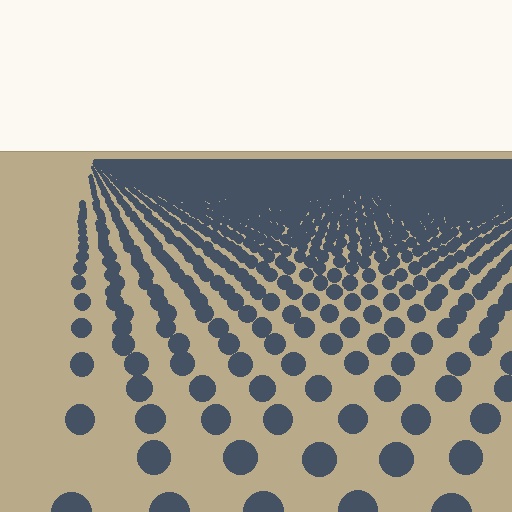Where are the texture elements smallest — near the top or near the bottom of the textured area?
Near the top.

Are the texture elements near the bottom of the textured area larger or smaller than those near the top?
Larger. Near the bottom, elements are closer to the viewer and appear at a bigger on-screen size.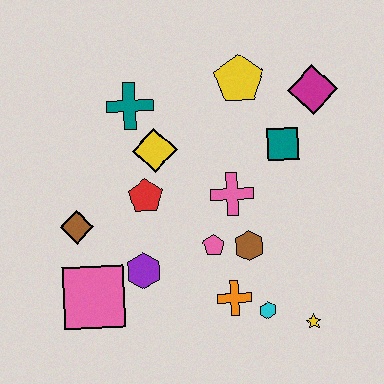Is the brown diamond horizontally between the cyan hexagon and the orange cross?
No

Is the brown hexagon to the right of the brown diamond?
Yes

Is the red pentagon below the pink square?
No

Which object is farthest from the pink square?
The magenta diamond is farthest from the pink square.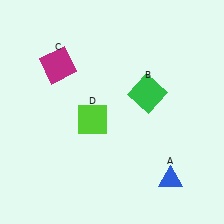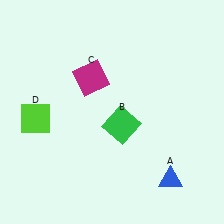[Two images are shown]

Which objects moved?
The objects that moved are: the green square (B), the magenta square (C), the lime square (D).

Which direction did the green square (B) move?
The green square (B) moved down.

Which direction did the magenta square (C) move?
The magenta square (C) moved right.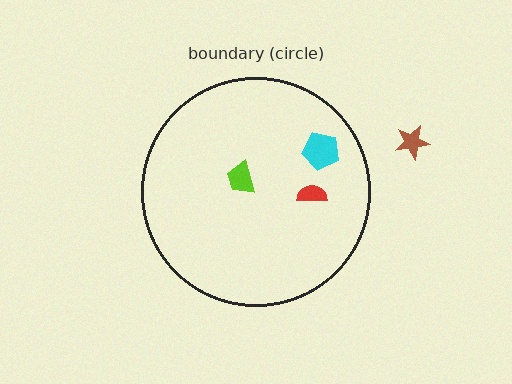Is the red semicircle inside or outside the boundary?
Inside.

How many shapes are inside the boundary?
3 inside, 1 outside.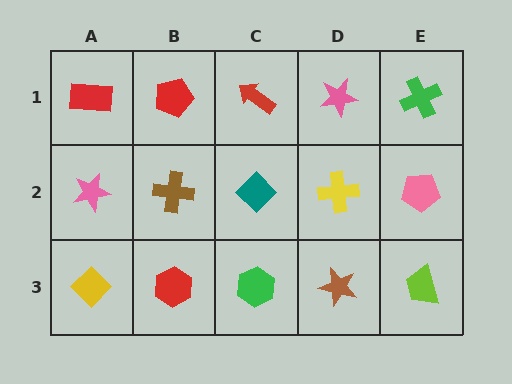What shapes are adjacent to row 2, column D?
A pink star (row 1, column D), a brown star (row 3, column D), a teal diamond (row 2, column C), a pink pentagon (row 2, column E).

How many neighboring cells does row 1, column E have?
2.